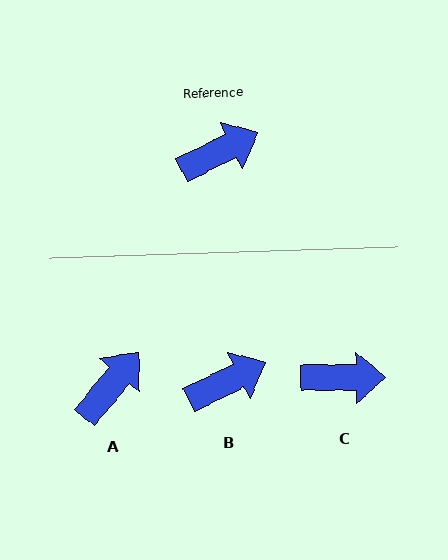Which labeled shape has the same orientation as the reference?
B.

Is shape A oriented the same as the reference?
No, it is off by about 24 degrees.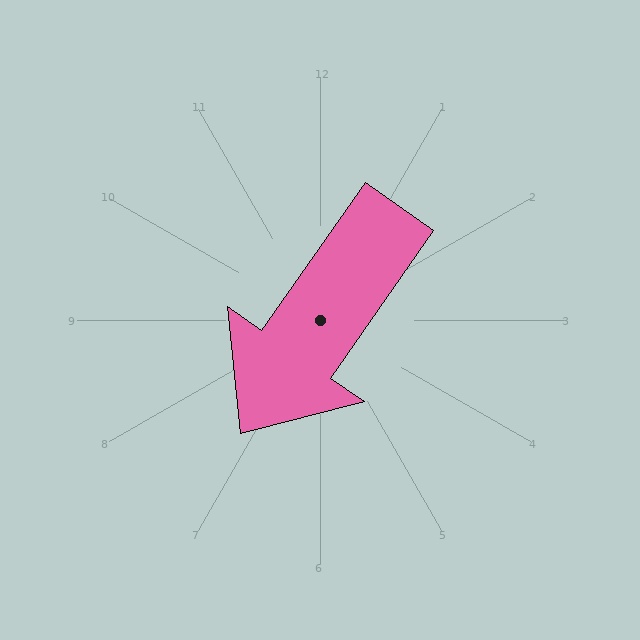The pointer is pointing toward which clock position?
Roughly 7 o'clock.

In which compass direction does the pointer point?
Southwest.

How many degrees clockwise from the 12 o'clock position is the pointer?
Approximately 215 degrees.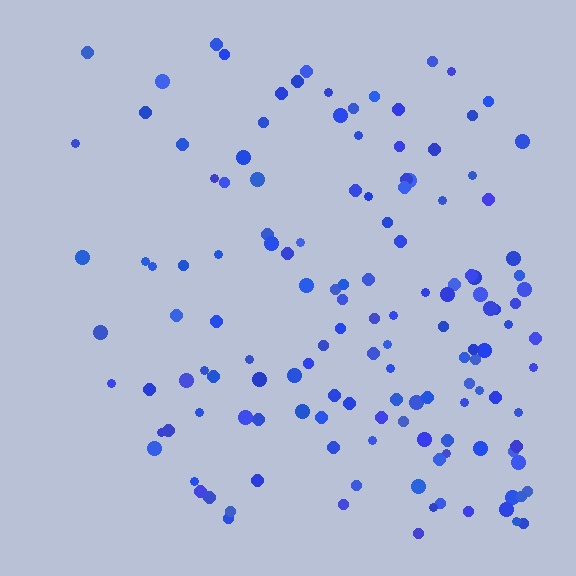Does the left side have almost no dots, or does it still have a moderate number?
Still a moderate number, just noticeably fewer than the right.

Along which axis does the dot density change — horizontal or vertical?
Horizontal.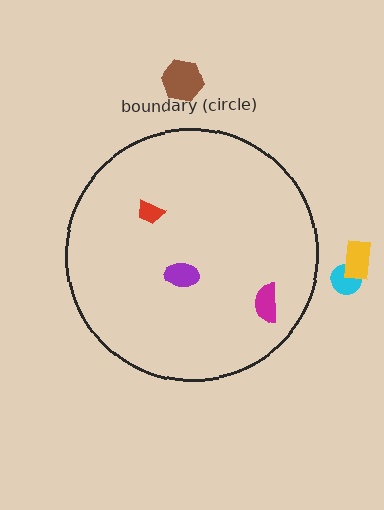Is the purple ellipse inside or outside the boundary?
Inside.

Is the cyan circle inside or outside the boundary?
Outside.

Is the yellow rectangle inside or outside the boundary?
Outside.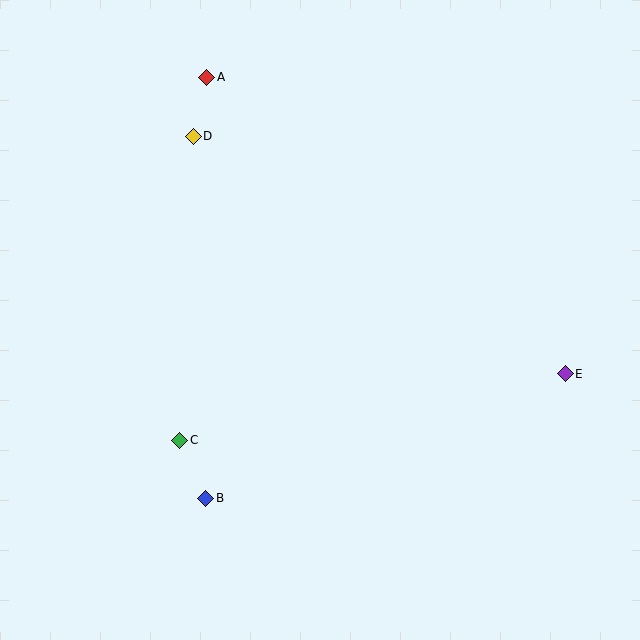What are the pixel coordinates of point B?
Point B is at (206, 498).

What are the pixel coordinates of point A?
Point A is at (207, 77).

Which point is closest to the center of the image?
Point C at (180, 440) is closest to the center.